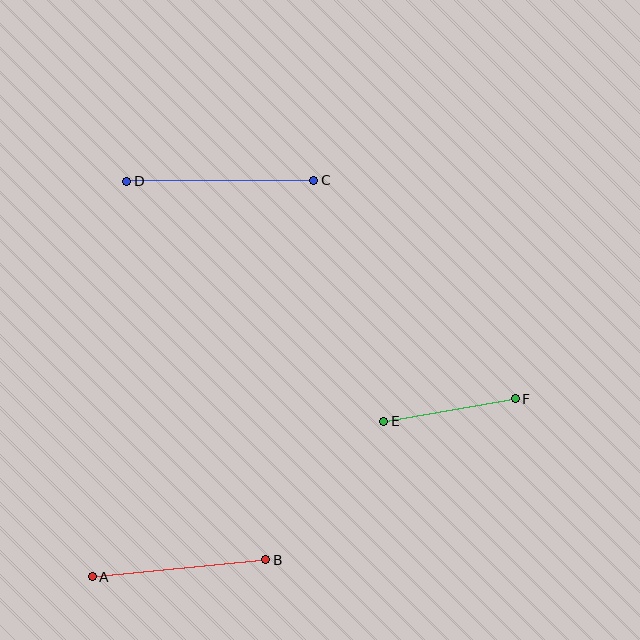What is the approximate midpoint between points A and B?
The midpoint is at approximately (179, 568) pixels.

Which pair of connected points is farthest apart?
Points C and D are farthest apart.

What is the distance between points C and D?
The distance is approximately 187 pixels.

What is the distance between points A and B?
The distance is approximately 175 pixels.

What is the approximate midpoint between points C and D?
The midpoint is at approximately (220, 181) pixels.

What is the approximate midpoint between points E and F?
The midpoint is at approximately (450, 410) pixels.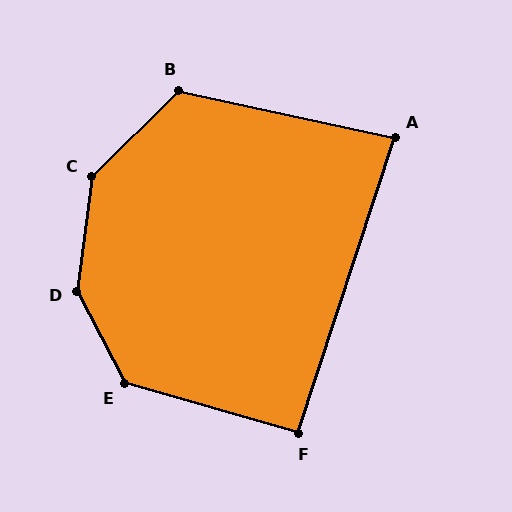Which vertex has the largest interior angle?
D, at approximately 145 degrees.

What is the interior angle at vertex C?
Approximately 142 degrees (obtuse).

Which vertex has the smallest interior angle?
A, at approximately 84 degrees.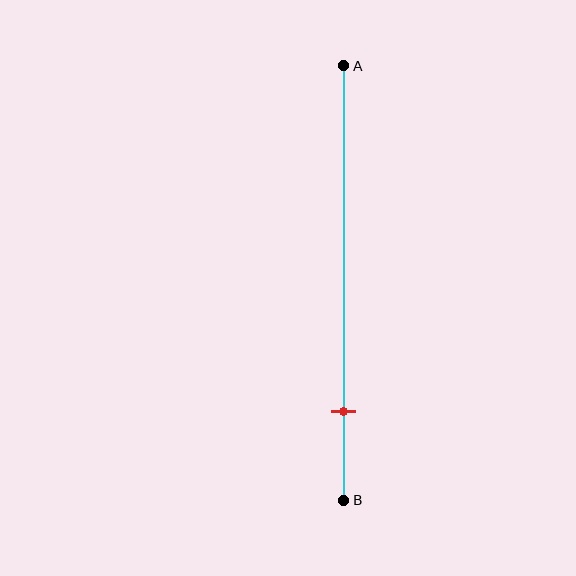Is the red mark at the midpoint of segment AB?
No, the mark is at about 80% from A, not at the 50% midpoint.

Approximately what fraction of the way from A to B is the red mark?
The red mark is approximately 80% of the way from A to B.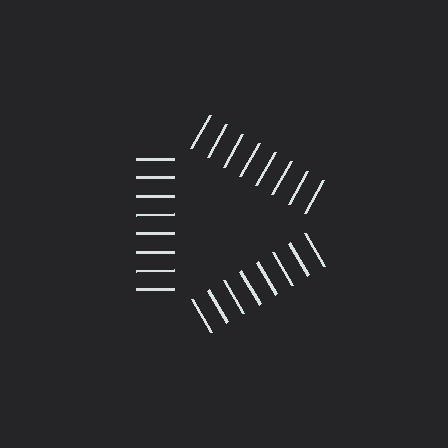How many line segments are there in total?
24 — 8 along each of the 3 edges.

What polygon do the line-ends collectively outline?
An illusory triangle — the line segments terminate on its edges but no continuous stroke is drawn.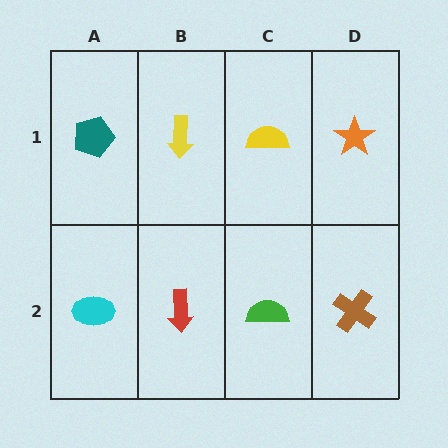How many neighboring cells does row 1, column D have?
2.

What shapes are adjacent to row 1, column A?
A cyan ellipse (row 2, column A), a yellow arrow (row 1, column B).